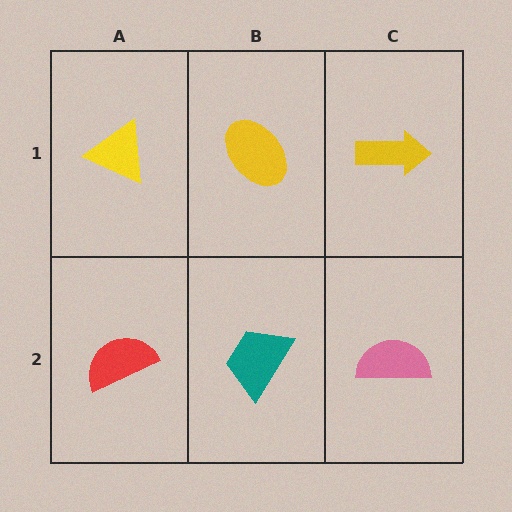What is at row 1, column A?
A yellow triangle.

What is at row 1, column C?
A yellow arrow.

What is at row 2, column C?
A pink semicircle.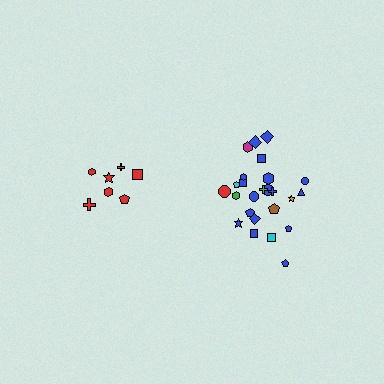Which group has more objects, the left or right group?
The right group.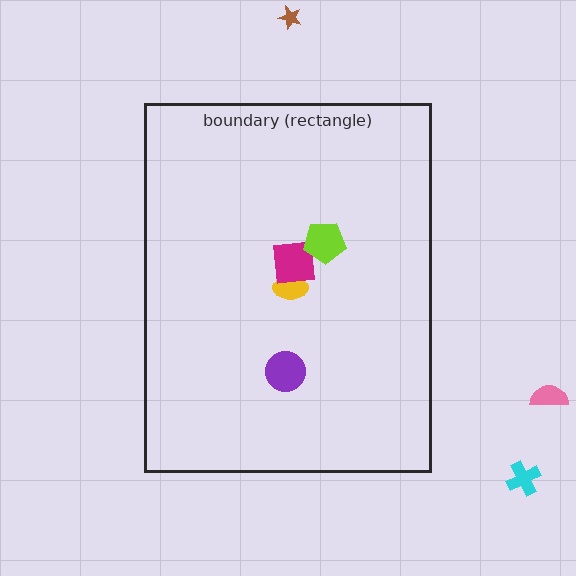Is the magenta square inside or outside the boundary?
Inside.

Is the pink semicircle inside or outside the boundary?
Outside.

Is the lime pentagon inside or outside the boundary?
Inside.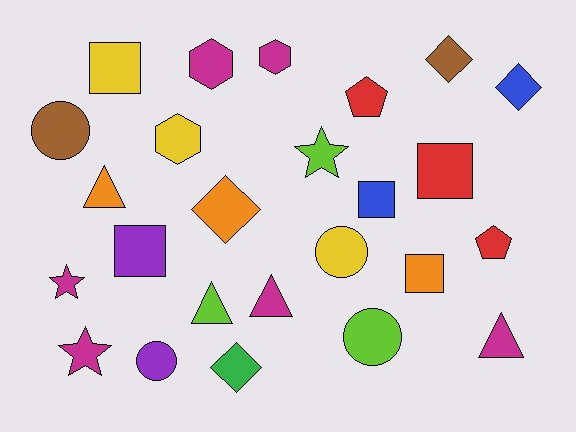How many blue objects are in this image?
There are 2 blue objects.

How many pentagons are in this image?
There are 2 pentagons.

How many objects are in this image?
There are 25 objects.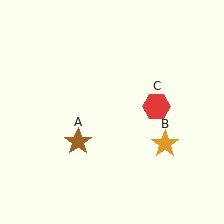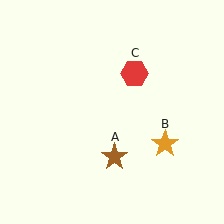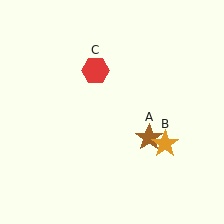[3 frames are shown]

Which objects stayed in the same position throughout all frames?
Orange star (object B) remained stationary.